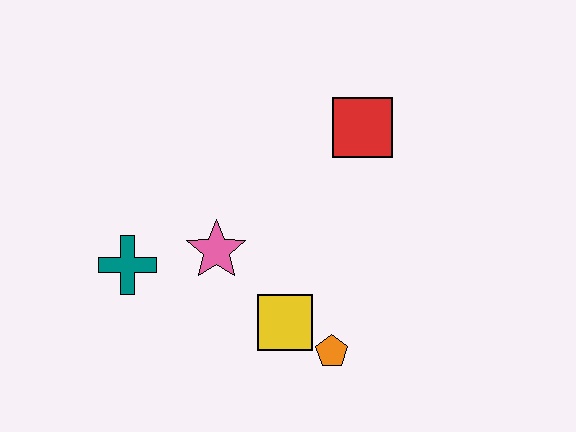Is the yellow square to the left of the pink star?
No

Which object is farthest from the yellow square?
The red square is farthest from the yellow square.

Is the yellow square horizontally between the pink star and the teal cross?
No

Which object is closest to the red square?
The pink star is closest to the red square.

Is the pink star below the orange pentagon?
No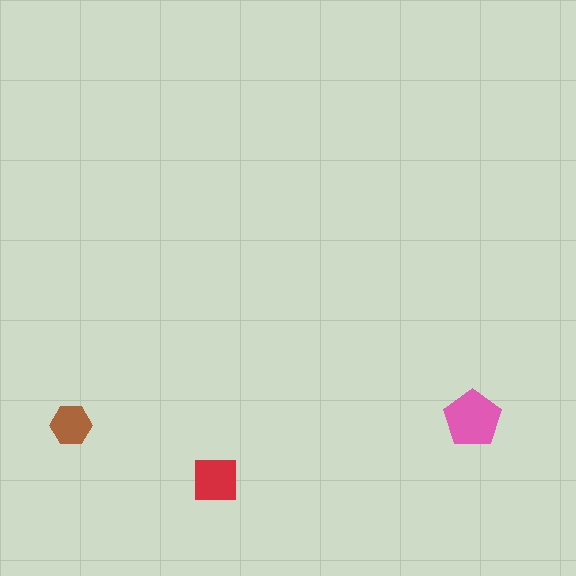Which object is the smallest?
The brown hexagon.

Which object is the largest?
The pink pentagon.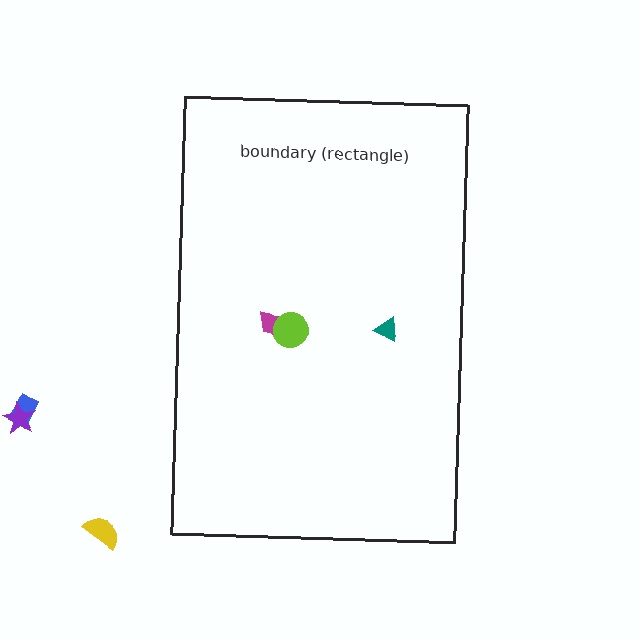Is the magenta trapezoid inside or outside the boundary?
Inside.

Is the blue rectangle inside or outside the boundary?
Outside.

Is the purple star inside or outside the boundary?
Outside.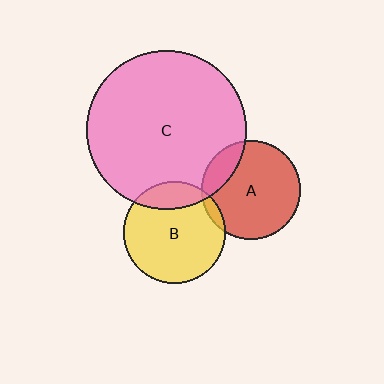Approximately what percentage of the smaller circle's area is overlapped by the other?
Approximately 15%.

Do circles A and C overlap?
Yes.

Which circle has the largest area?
Circle C (pink).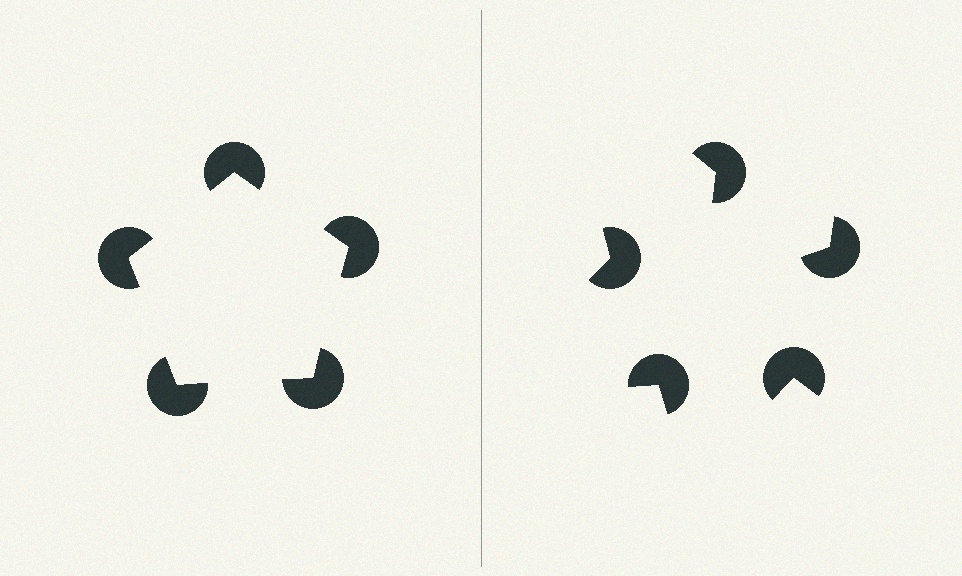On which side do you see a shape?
An illusory pentagon appears on the left side. On the right side the wedge cuts are rotated, so no coherent shape forms.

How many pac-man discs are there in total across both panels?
10 — 5 on each side.